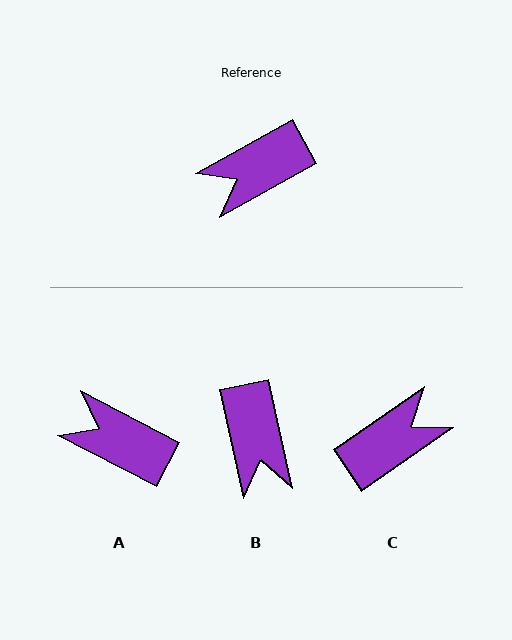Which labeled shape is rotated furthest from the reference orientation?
C, about 174 degrees away.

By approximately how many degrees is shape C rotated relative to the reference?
Approximately 174 degrees clockwise.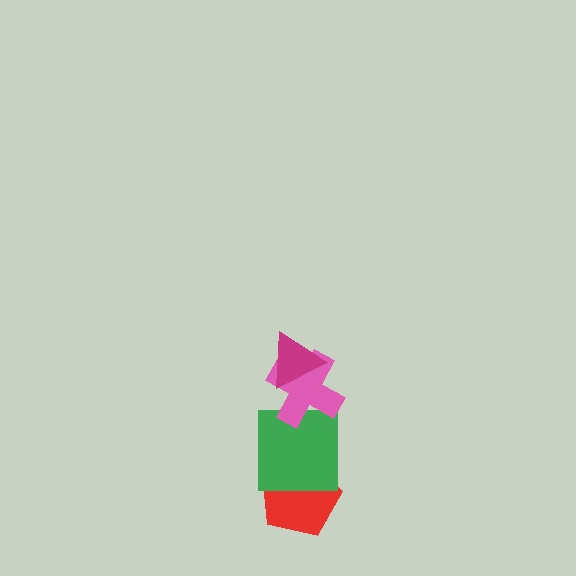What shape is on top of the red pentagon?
The green square is on top of the red pentagon.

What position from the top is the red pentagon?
The red pentagon is 4th from the top.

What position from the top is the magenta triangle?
The magenta triangle is 1st from the top.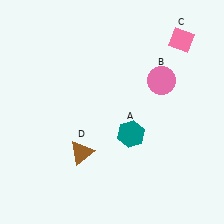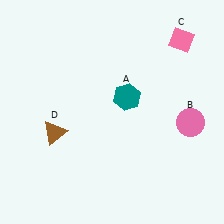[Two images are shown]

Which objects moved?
The objects that moved are: the teal hexagon (A), the pink circle (B), the brown triangle (D).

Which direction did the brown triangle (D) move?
The brown triangle (D) moved left.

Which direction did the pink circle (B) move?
The pink circle (B) moved down.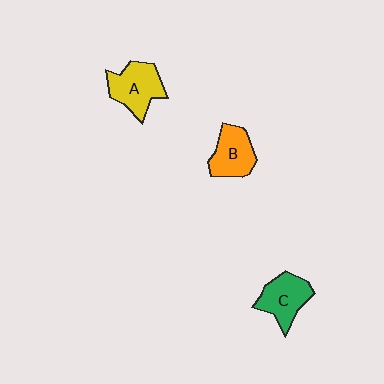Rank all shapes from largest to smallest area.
From largest to smallest: A (yellow), C (green), B (orange).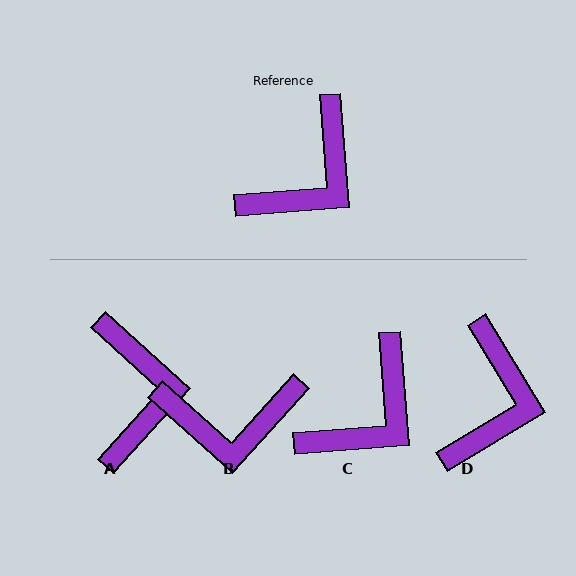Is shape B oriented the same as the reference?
No, it is off by about 46 degrees.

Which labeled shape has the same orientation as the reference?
C.